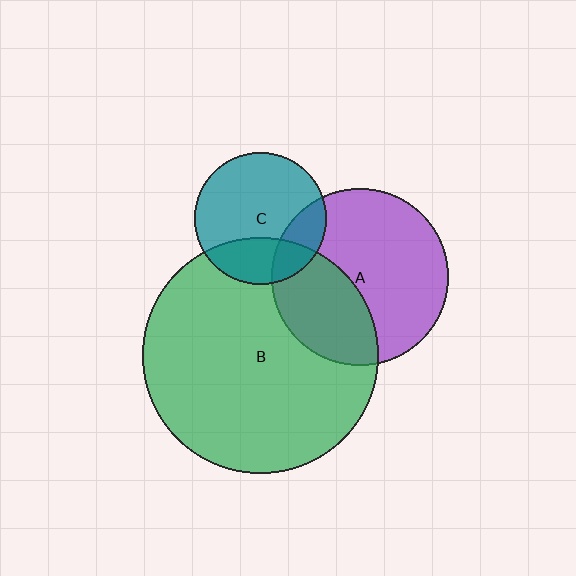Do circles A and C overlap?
Yes.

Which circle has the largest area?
Circle B (green).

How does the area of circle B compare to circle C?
Approximately 3.2 times.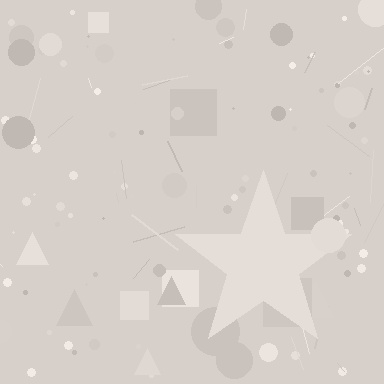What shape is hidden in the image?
A star is hidden in the image.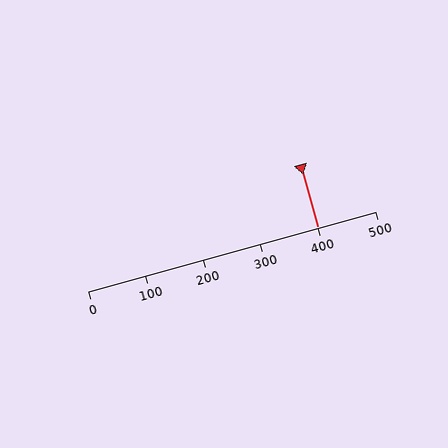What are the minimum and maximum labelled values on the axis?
The axis runs from 0 to 500.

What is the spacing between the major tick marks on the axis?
The major ticks are spaced 100 apart.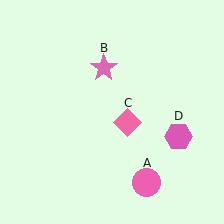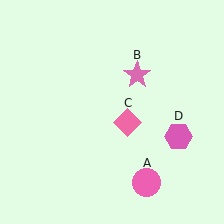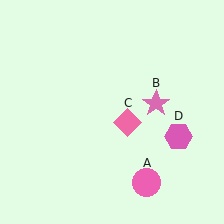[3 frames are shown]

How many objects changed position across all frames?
1 object changed position: pink star (object B).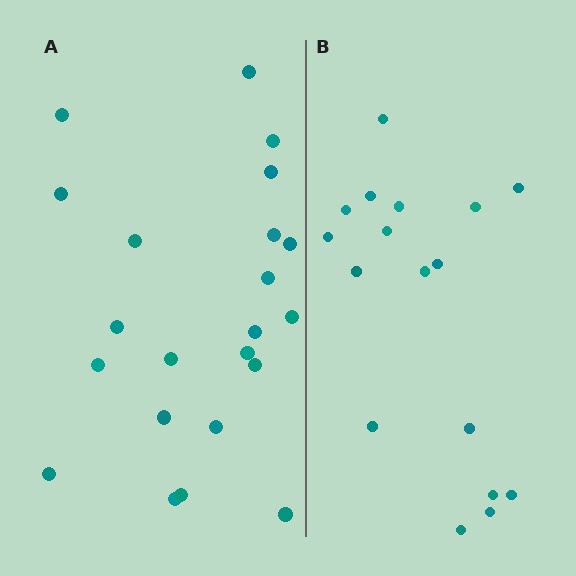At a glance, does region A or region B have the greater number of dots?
Region A (the left region) has more dots.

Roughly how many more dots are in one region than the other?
Region A has about 5 more dots than region B.